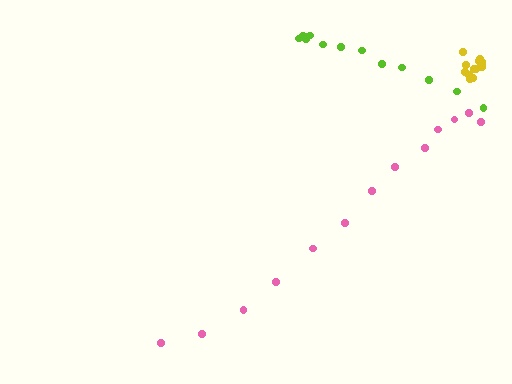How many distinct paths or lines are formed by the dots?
There are 3 distinct paths.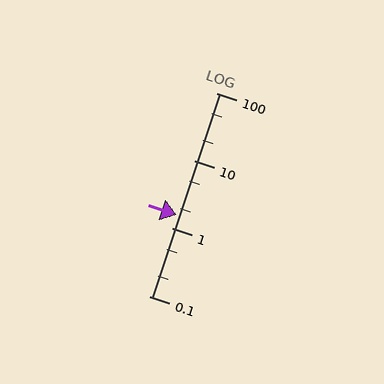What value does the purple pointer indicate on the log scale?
The pointer indicates approximately 1.6.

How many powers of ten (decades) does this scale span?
The scale spans 3 decades, from 0.1 to 100.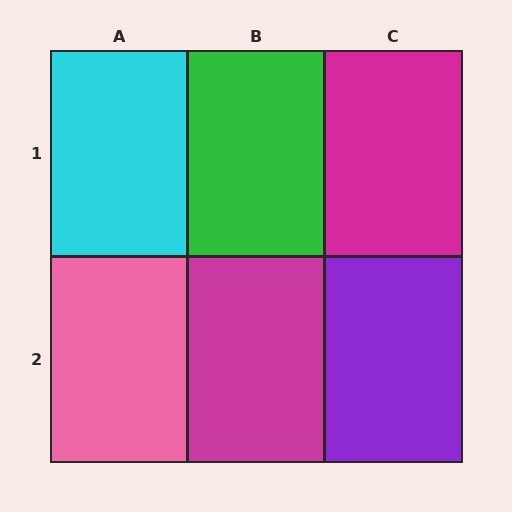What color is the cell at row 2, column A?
Pink.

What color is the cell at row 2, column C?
Purple.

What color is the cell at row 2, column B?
Magenta.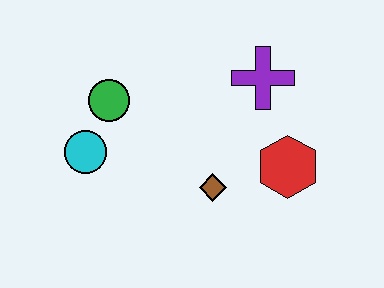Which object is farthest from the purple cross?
The cyan circle is farthest from the purple cross.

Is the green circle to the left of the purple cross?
Yes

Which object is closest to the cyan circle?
The green circle is closest to the cyan circle.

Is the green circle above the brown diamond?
Yes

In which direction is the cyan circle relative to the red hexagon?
The cyan circle is to the left of the red hexagon.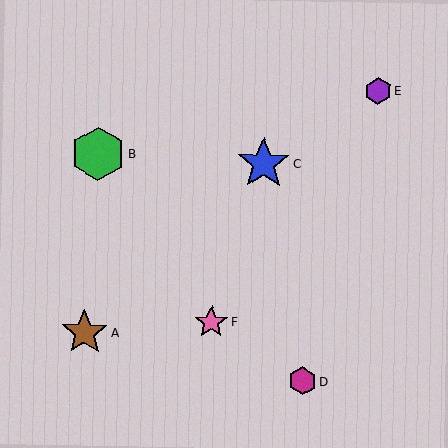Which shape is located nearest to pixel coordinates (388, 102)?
The purple hexagon (labeled E) at (378, 91) is nearest to that location.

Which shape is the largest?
The green hexagon (labeled B) is the largest.